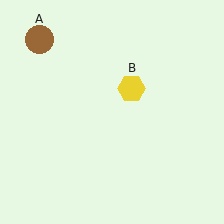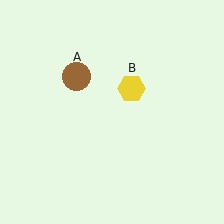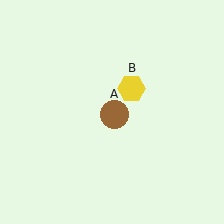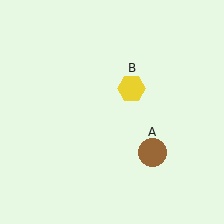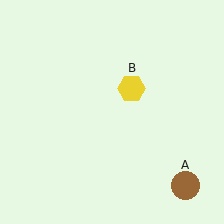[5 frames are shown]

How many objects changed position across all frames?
1 object changed position: brown circle (object A).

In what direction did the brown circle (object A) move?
The brown circle (object A) moved down and to the right.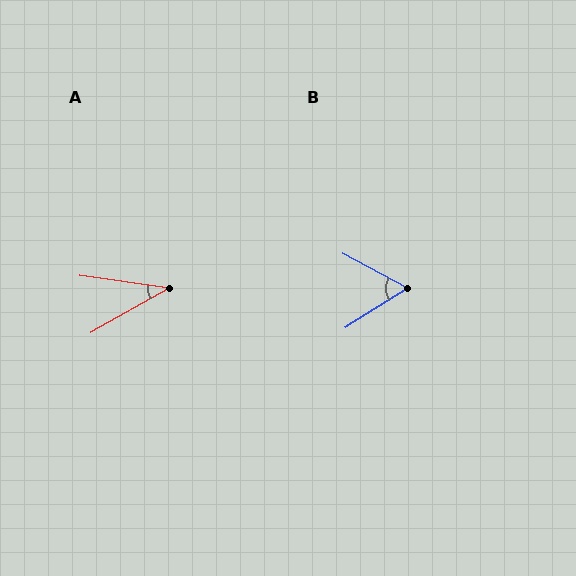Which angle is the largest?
B, at approximately 61 degrees.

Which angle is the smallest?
A, at approximately 38 degrees.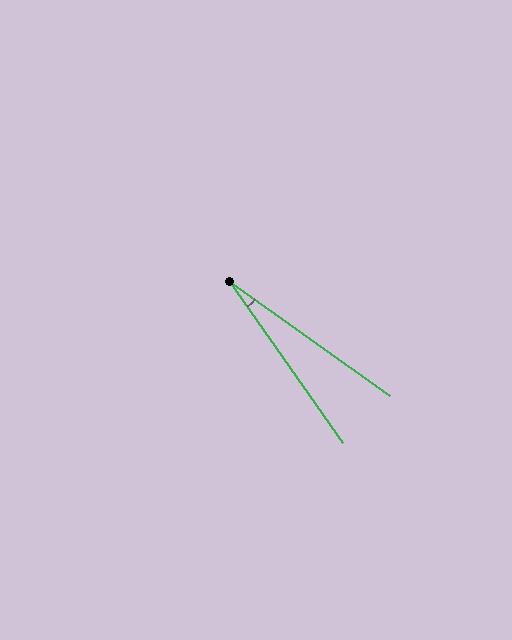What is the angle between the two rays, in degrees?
Approximately 19 degrees.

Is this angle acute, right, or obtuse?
It is acute.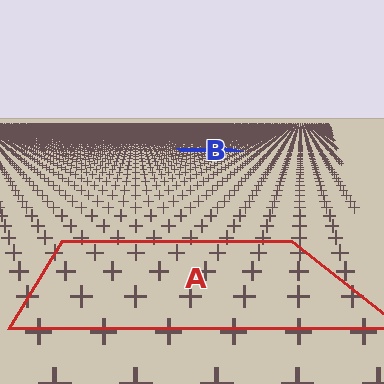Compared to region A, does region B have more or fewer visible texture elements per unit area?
Region B has more texture elements per unit area — they are packed more densely because it is farther away.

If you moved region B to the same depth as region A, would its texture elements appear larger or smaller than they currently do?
They would appear larger. At a closer depth, the same texture elements are projected at a bigger on-screen size.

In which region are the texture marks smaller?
The texture marks are smaller in region B, because it is farther away.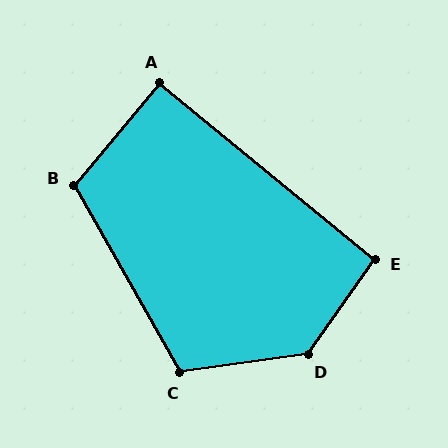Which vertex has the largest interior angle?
D, at approximately 133 degrees.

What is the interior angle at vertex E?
Approximately 94 degrees (approximately right).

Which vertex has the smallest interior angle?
A, at approximately 91 degrees.